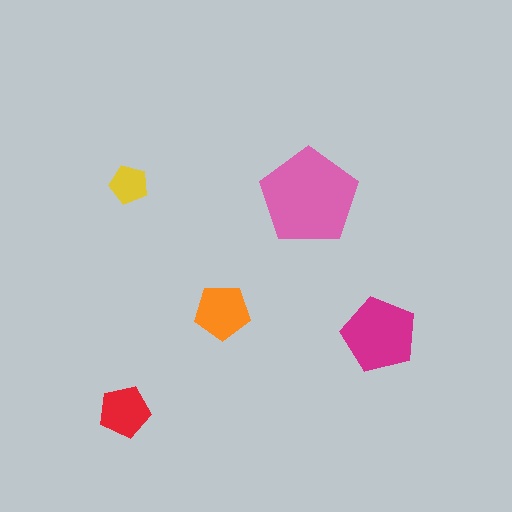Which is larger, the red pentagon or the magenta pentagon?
The magenta one.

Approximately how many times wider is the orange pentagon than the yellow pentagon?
About 1.5 times wider.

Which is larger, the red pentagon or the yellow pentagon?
The red one.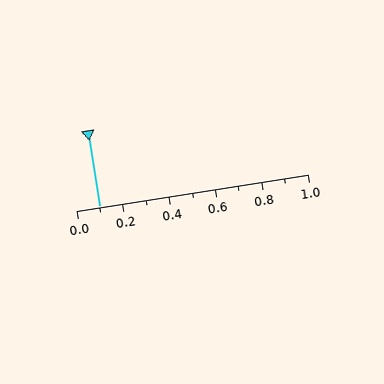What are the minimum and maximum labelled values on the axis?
The axis runs from 0.0 to 1.0.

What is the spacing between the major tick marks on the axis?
The major ticks are spaced 0.2 apart.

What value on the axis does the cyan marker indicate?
The marker indicates approximately 0.1.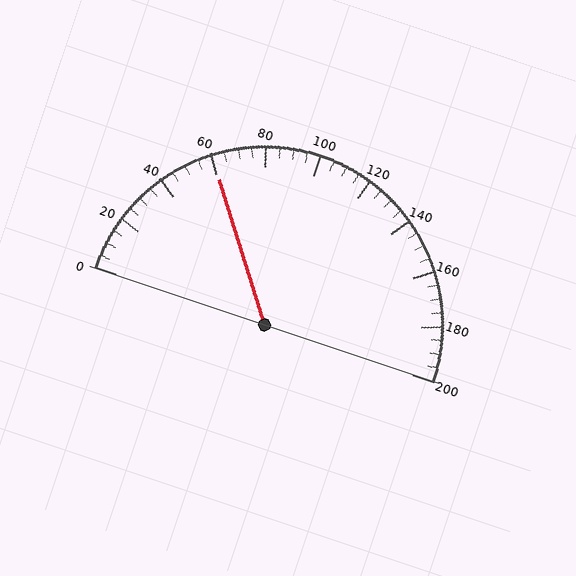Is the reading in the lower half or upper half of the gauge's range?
The reading is in the lower half of the range (0 to 200).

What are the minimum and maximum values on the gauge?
The gauge ranges from 0 to 200.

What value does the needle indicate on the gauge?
The needle indicates approximately 60.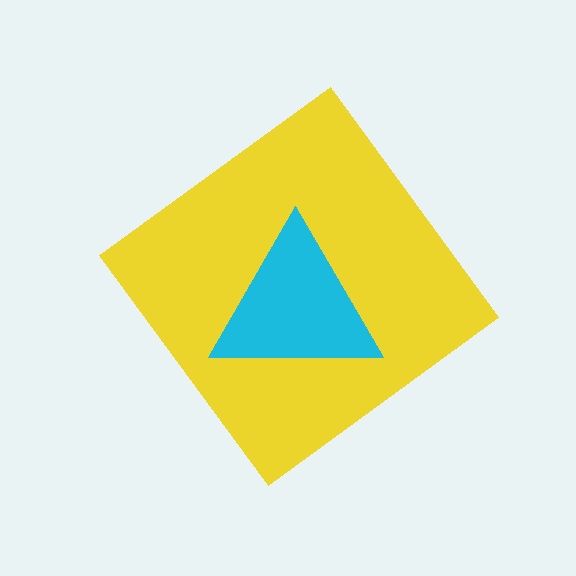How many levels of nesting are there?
2.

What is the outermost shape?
The yellow diamond.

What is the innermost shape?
The cyan triangle.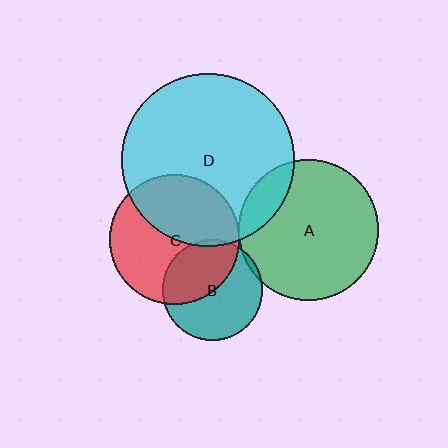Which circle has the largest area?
Circle D (cyan).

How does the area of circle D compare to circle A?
Approximately 1.5 times.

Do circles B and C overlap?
Yes.